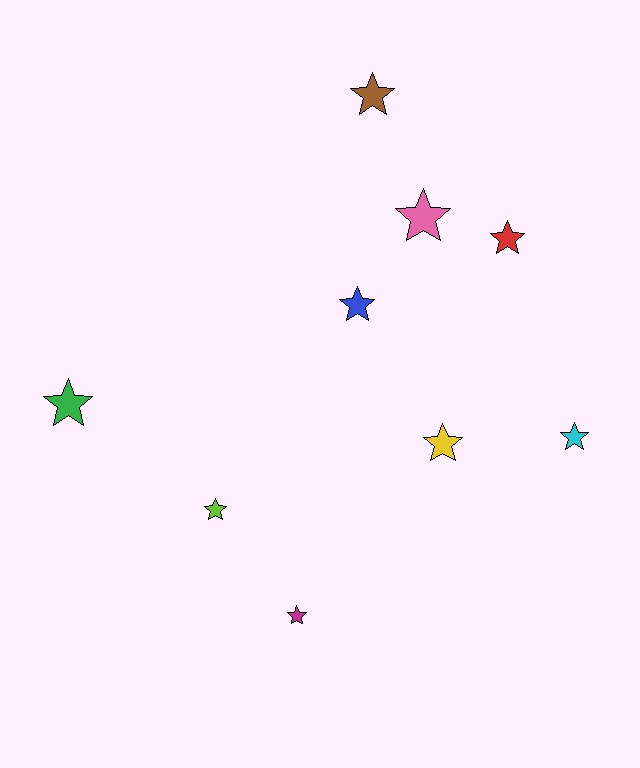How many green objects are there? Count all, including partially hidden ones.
There is 1 green object.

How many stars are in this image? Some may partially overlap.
There are 9 stars.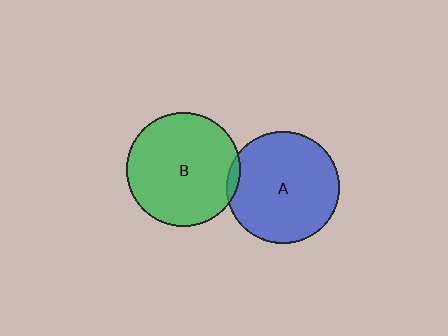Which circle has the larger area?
Circle B (green).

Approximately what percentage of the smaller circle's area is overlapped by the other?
Approximately 5%.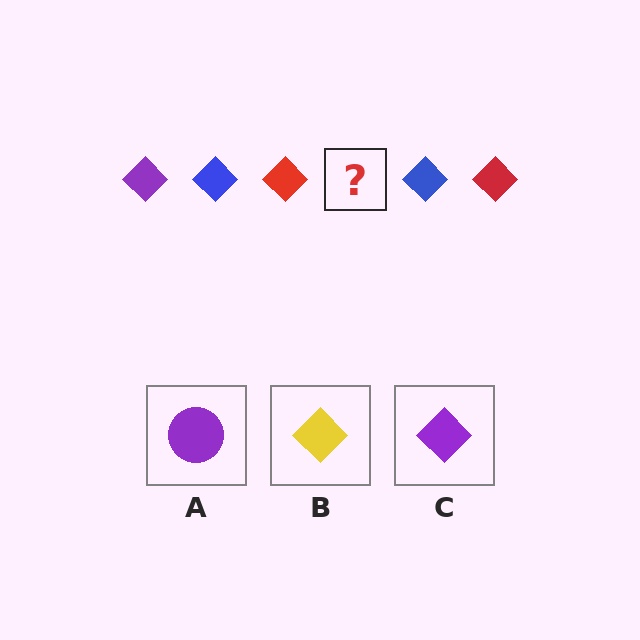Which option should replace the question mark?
Option C.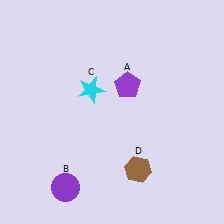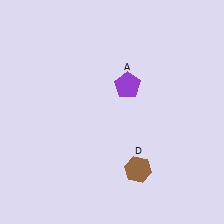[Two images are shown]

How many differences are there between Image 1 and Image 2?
There are 2 differences between the two images.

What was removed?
The purple circle (B), the cyan star (C) were removed in Image 2.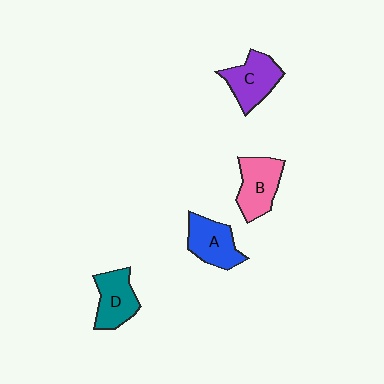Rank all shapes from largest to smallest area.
From largest to smallest: B (pink), C (purple), A (blue), D (teal).